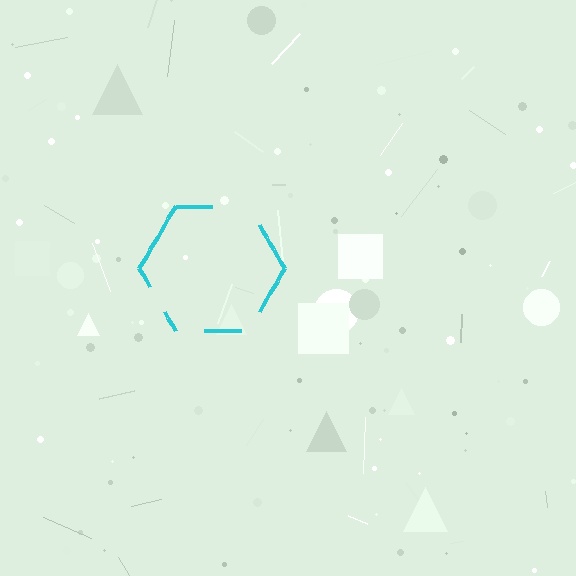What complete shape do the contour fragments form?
The contour fragments form a hexagon.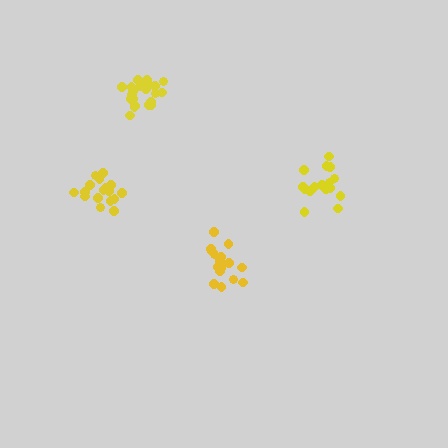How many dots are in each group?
Group 1: 18 dots, Group 2: 17 dots, Group 3: 17 dots, Group 4: 21 dots (73 total).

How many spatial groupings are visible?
There are 4 spatial groupings.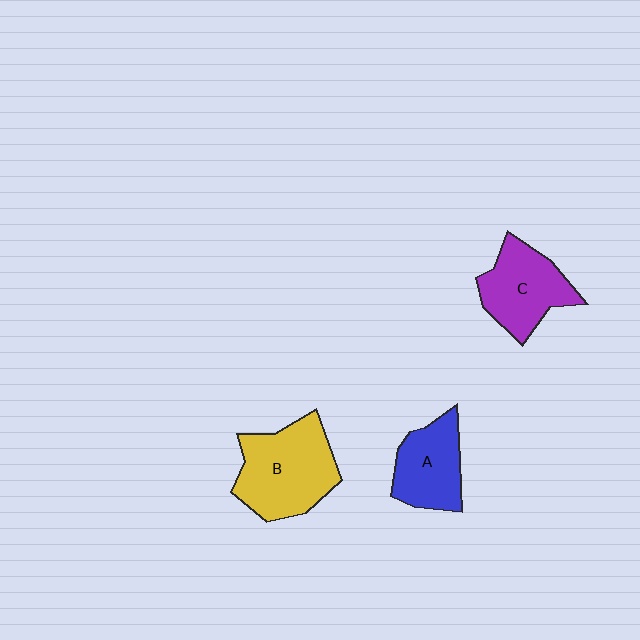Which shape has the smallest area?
Shape A (blue).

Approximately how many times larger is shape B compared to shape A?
Approximately 1.5 times.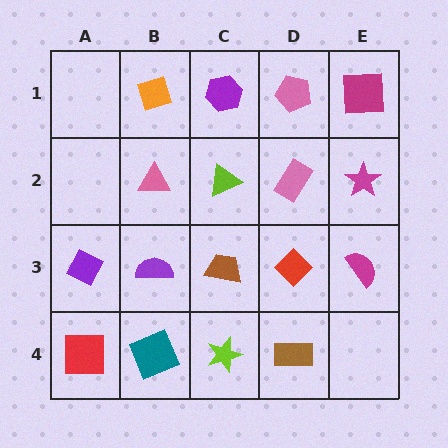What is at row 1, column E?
A magenta square.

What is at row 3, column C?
A brown trapezoid.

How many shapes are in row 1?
4 shapes.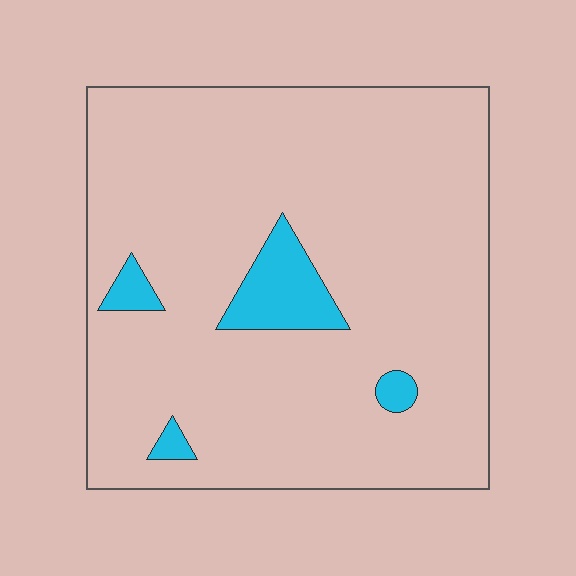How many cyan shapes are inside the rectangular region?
4.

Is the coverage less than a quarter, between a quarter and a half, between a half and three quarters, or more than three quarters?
Less than a quarter.